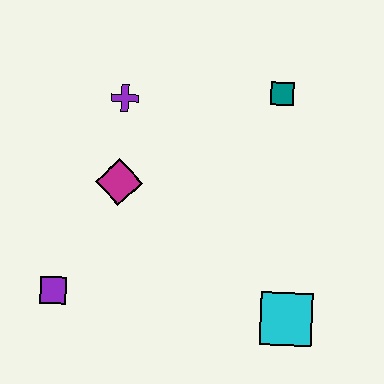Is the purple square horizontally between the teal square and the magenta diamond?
No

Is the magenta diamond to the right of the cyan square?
No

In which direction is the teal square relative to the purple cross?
The teal square is to the right of the purple cross.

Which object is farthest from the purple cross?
The cyan square is farthest from the purple cross.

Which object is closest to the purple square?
The magenta diamond is closest to the purple square.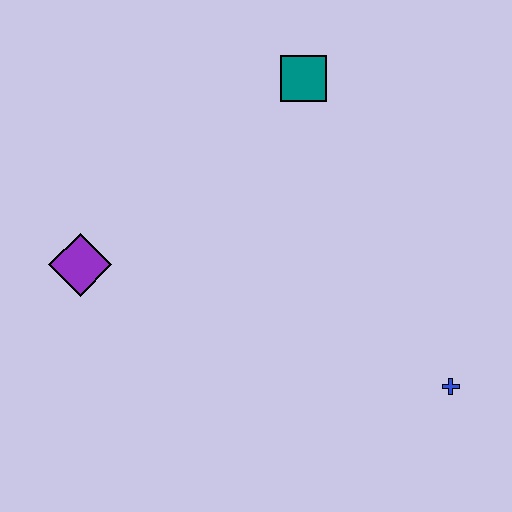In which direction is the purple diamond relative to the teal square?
The purple diamond is to the left of the teal square.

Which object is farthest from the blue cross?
The purple diamond is farthest from the blue cross.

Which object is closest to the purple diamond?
The teal square is closest to the purple diamond.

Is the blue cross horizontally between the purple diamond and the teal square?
No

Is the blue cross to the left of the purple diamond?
No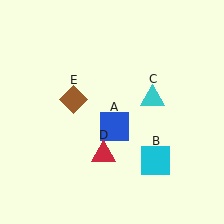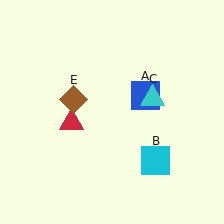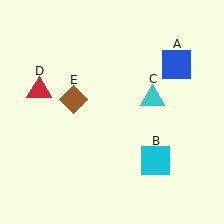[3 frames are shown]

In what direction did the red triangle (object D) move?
The red triangle (object D) moved up and to the left.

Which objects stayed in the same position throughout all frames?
Cyan square (object B) and cyan triangle (object C) and brown diamond (object E) remained stationary.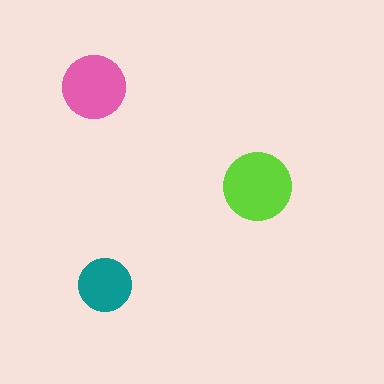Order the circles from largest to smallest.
the lime one, the pink one, the teal one.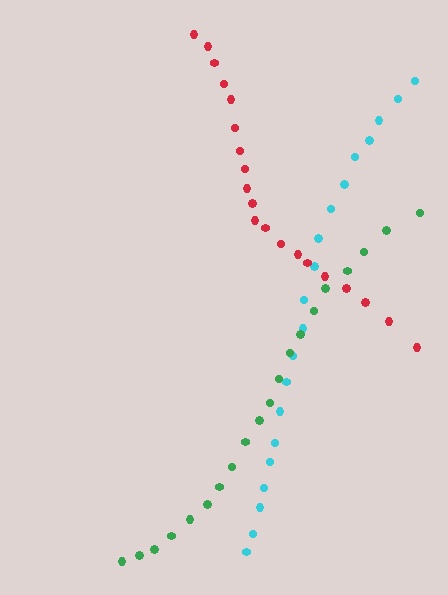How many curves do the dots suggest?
There are 3 distinct paths.